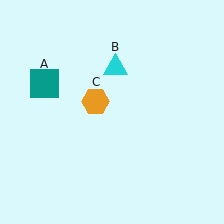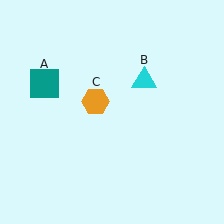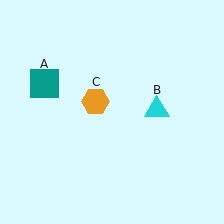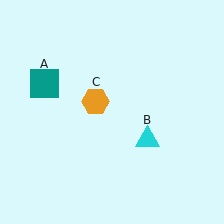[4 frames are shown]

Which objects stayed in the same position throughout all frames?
Teal square (object A) and orange hexagon (object C) remained stationary.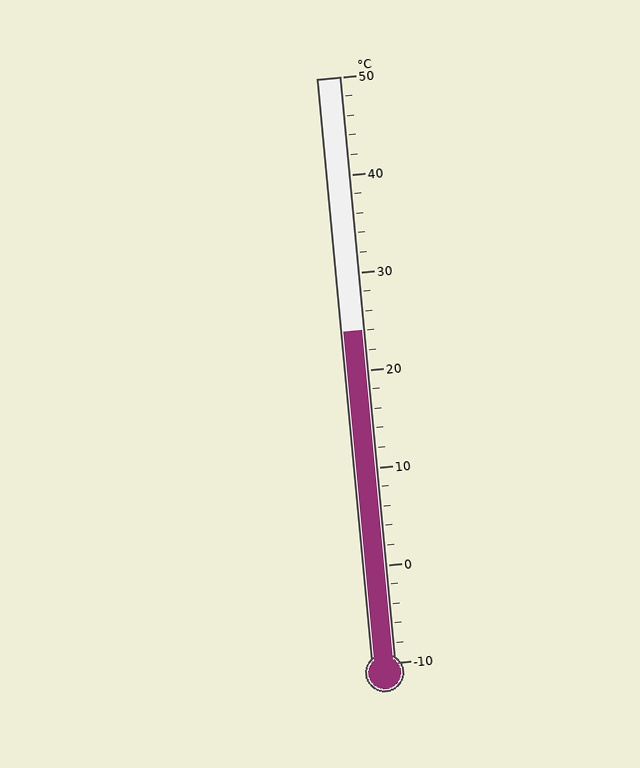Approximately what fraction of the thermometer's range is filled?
The thermometer is filled to approximately 55% of its range.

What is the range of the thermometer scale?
The thermometer scale ranges from -10°C to 50°C.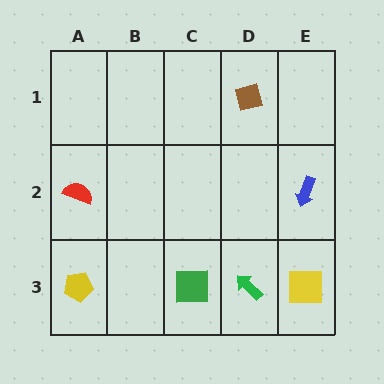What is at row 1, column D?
A brown square.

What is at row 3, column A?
A yellow pentagon.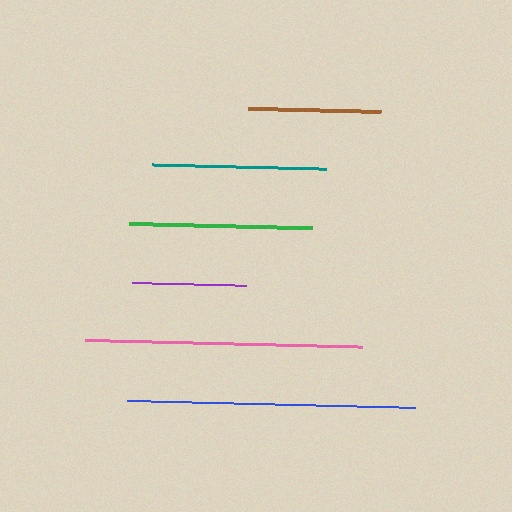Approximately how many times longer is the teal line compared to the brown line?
The teal line is approximately 1.3 times the length of the brown line.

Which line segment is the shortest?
The purple line is the shortest at approximately 114 pixels.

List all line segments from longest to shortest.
From longest to shortest: blue, pink, green, teal, brown, purple.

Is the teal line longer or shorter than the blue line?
The blue line is longer than the teal line.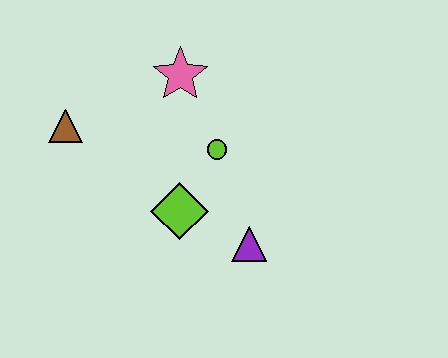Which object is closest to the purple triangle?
The lime diamond is closest to the purple triangle.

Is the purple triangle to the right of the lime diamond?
Yes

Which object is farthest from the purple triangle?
The brown triangle is farthest from the purple triangle.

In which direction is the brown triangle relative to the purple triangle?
The brown triangle is to the left of the purple triangle.